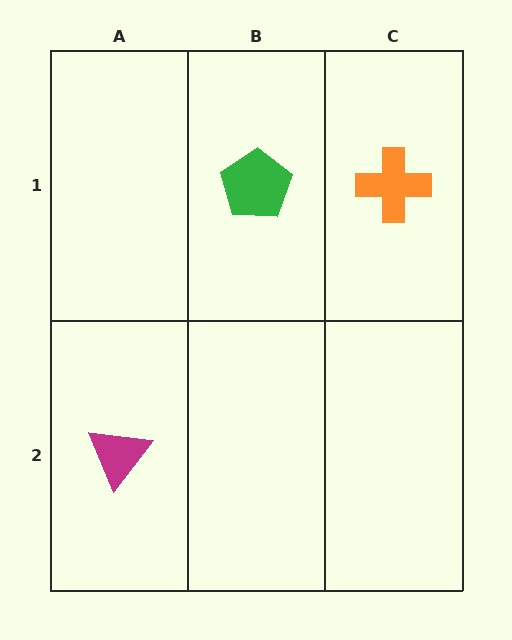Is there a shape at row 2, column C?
No, that cell is empty.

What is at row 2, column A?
A magenta triangle.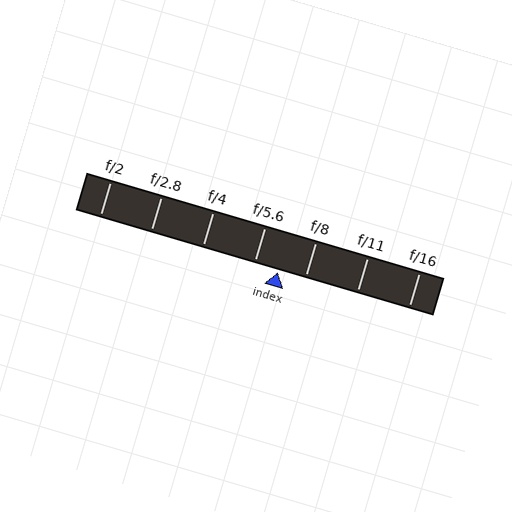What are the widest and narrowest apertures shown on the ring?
The widest aperture shown is f/2 and the narrowest is f/16.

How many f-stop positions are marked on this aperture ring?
There are 7 f-stop positions marked.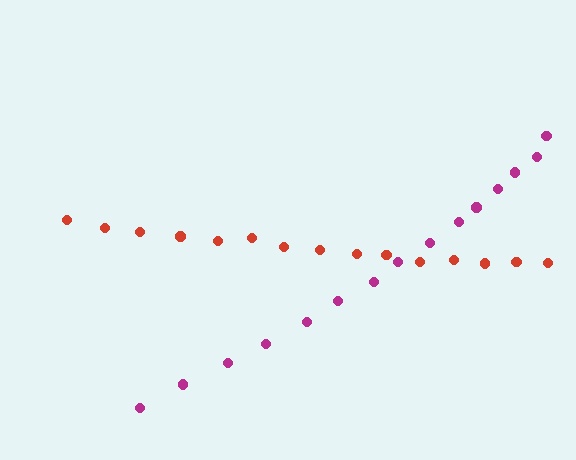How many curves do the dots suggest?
There are 2 distinct paths.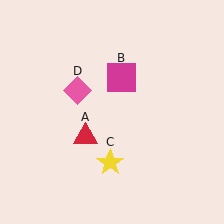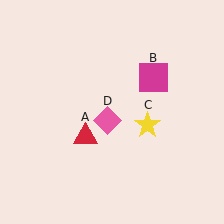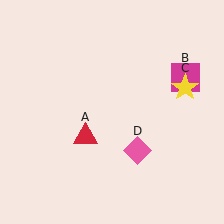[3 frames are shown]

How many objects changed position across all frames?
3 objects changed position: magenta square (object B), yellow star (object C), pink diamond (object D).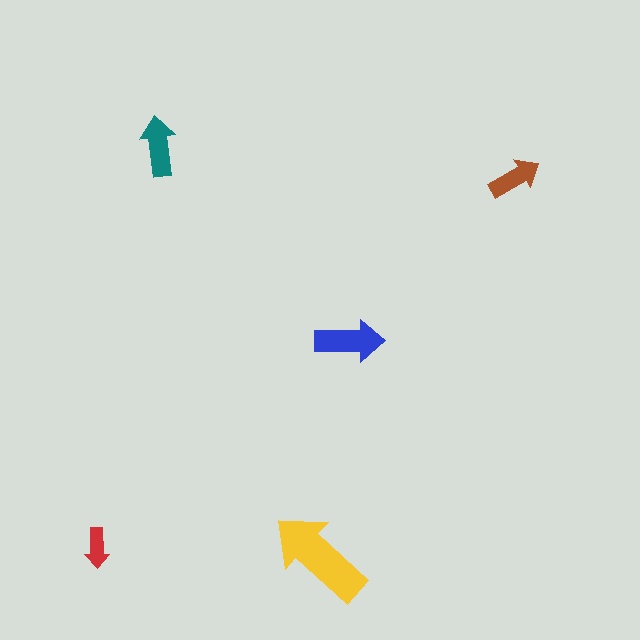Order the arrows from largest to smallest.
the yellow one, the blue one, the teal one, the brown one, the red one.